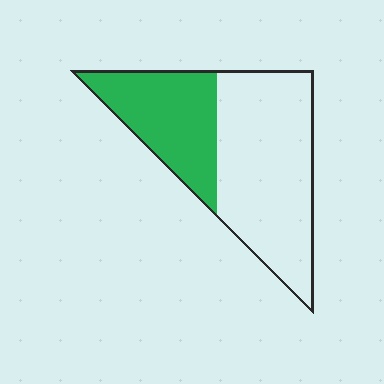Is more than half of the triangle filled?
No.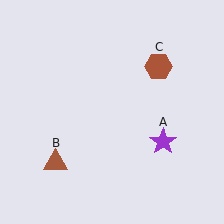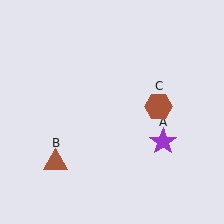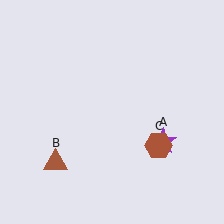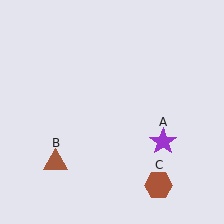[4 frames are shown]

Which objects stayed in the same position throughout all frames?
Purple star (object A) and brown triangle (object B) remained stationary.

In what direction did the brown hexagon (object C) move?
The brown hexagon (object C) moved down.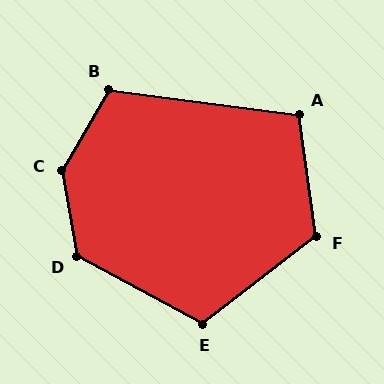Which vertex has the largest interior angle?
C, at approximately 140 degrees.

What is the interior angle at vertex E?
Approximately 114 degrees (obtuse).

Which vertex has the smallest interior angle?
A, at approximately 106 degrees.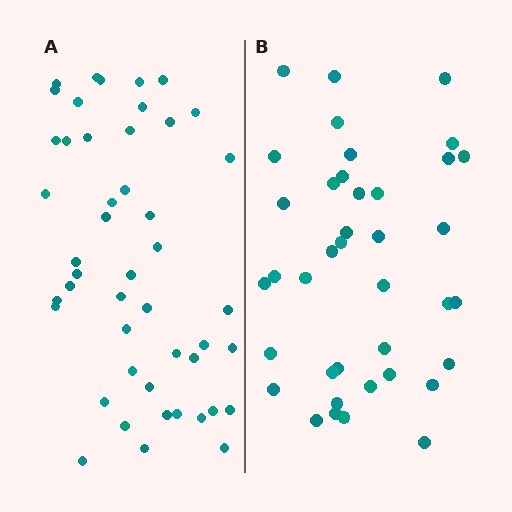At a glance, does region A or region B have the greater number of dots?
Region A (the left region) has more dots.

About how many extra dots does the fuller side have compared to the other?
Region A has roughly 8 or so more dots than region B.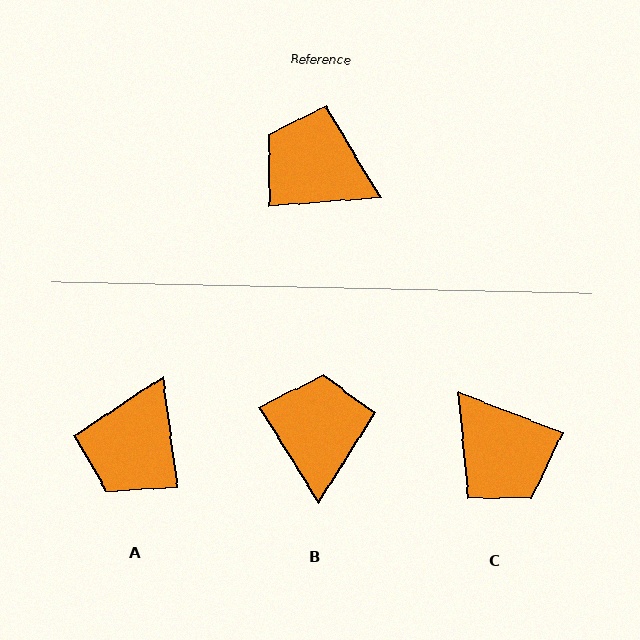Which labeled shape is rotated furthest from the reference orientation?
C, about 154 degrees away.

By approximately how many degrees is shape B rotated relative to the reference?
Approximately 63 degrees clockwise.